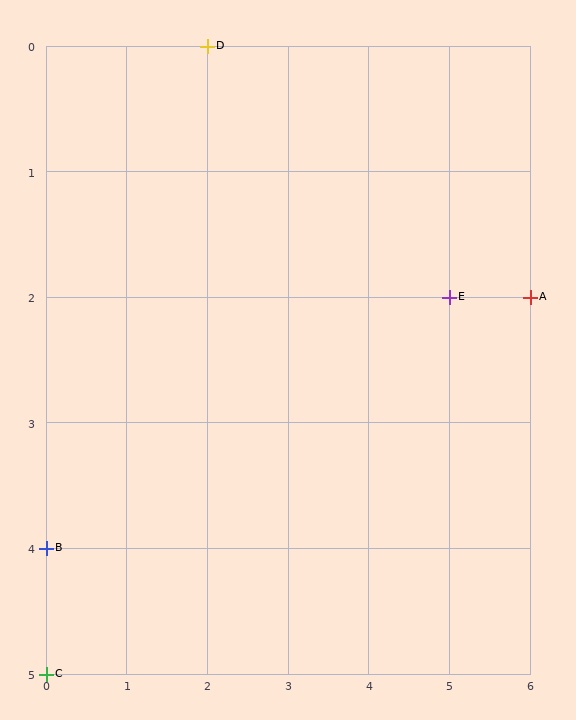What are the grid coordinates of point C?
Point C is at grid coordinates (0, 5).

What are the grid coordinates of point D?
Point D is at grid coordinates (2, 0).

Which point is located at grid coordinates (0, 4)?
Point B is at (0, 4).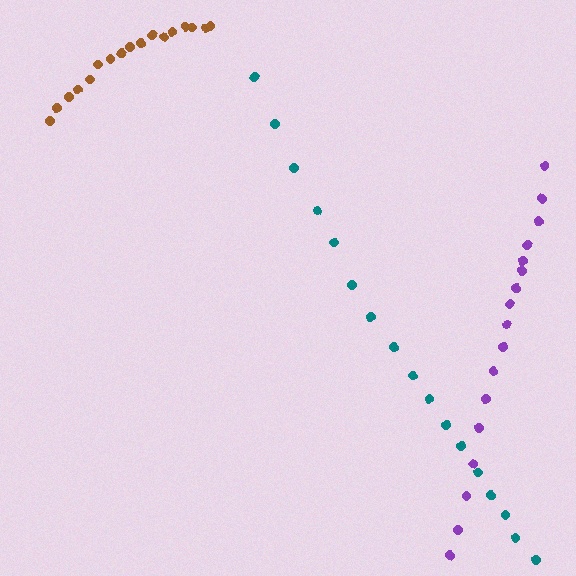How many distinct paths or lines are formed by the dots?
There are 3 distinct paths.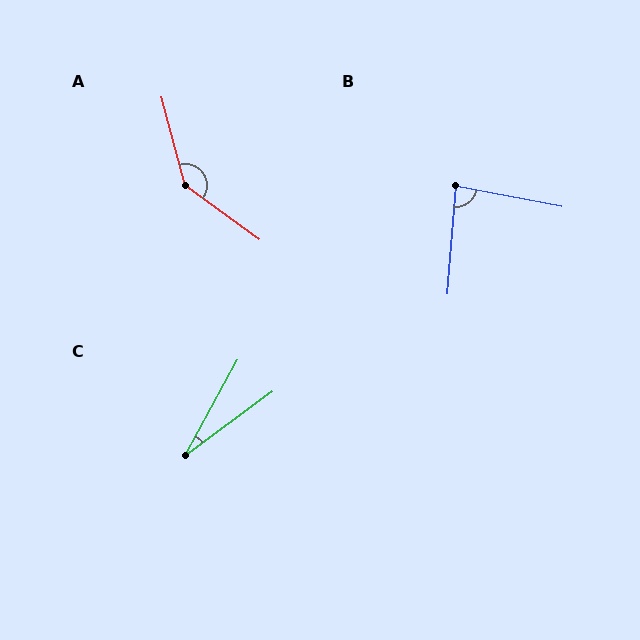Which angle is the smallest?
C, at approximately 25 degrees.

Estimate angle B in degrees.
Approximately 84 degrees.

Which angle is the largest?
A, at approximately 141 degrees.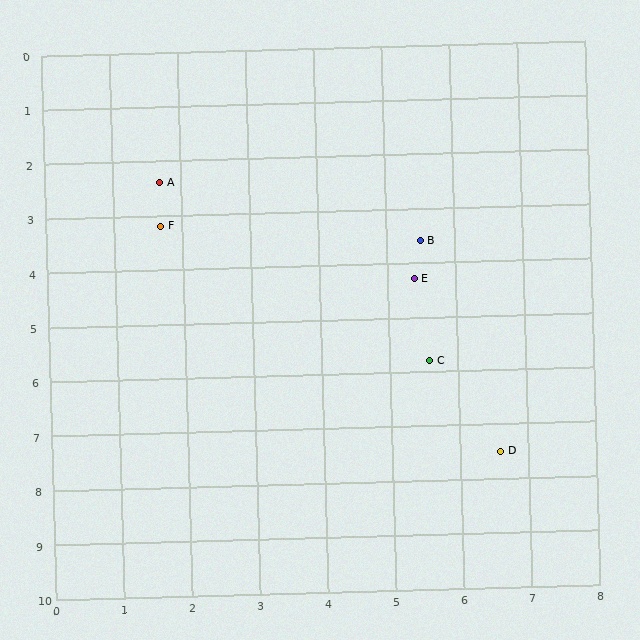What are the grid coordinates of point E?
Point E is at approximately (5.4, 4.3).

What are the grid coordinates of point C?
Point C is at approximately (5.6, 5.8).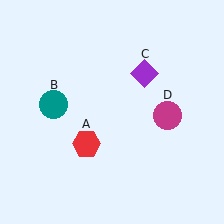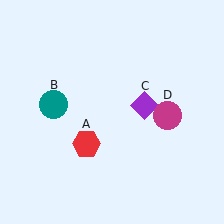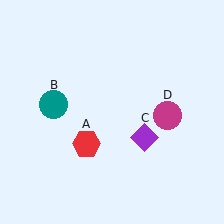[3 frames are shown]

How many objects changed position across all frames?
1 object changed position: purple diamond (object C).